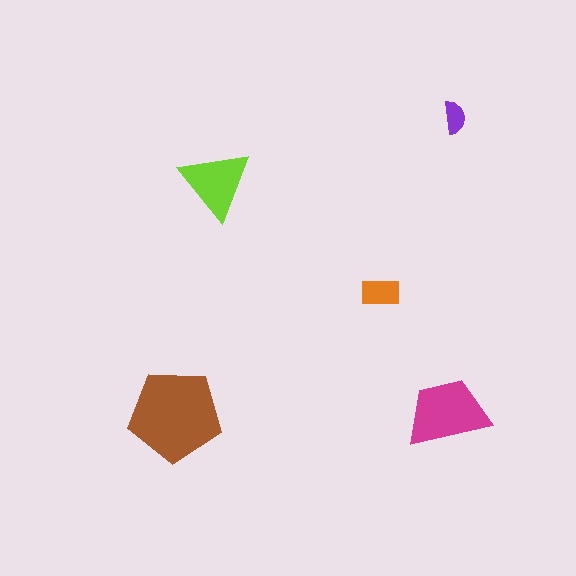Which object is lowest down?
The brown pentagon is bottommost.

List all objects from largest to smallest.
The brown pentagon, the magenta trapezoid, the lime triangle, the orange rectangle, the purple semicircle.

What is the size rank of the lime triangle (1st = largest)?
3rd.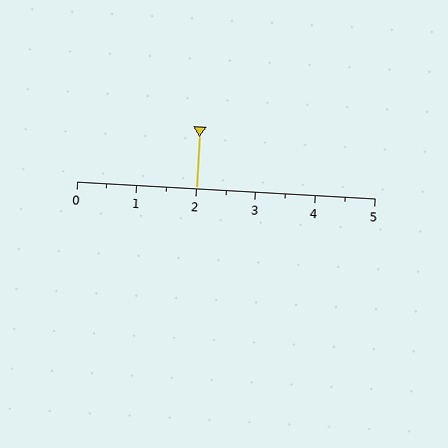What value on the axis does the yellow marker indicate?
The marker indicates approximately 2.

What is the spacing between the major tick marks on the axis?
The major ticks are spaced 1 apart.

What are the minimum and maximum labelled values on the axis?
The axis runs from 0 to 5.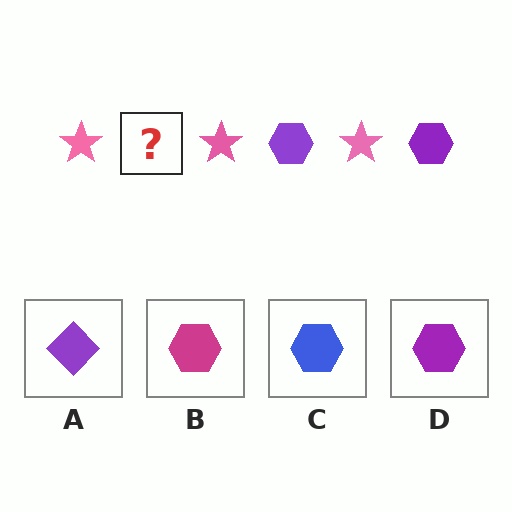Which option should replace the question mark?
Option D.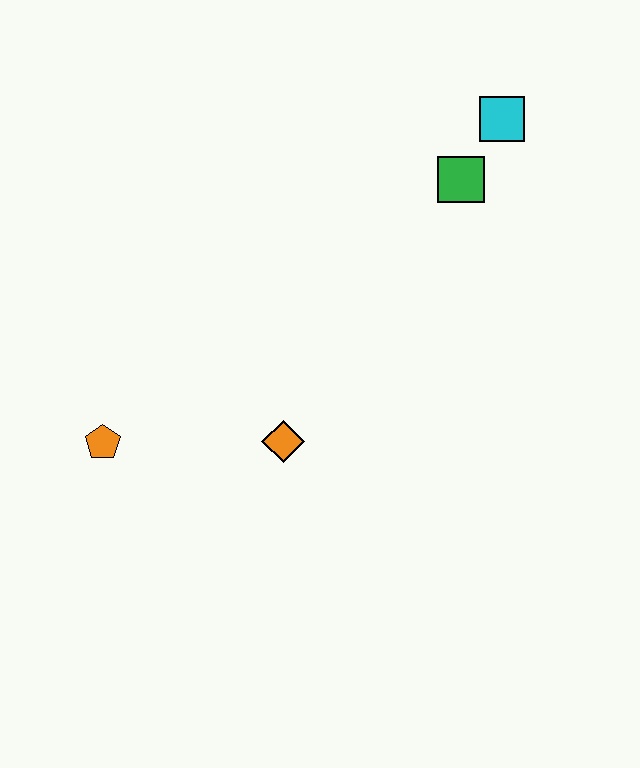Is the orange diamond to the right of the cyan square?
No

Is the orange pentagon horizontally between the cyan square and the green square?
No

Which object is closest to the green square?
The cyan square is closest to the green square.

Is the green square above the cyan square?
No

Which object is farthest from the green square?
The orange pentagon is farthest from the green square.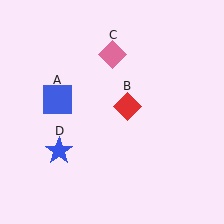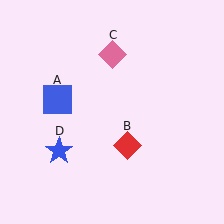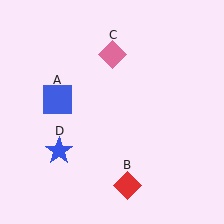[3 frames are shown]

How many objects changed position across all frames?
1 object changed position: red diamond (object B).